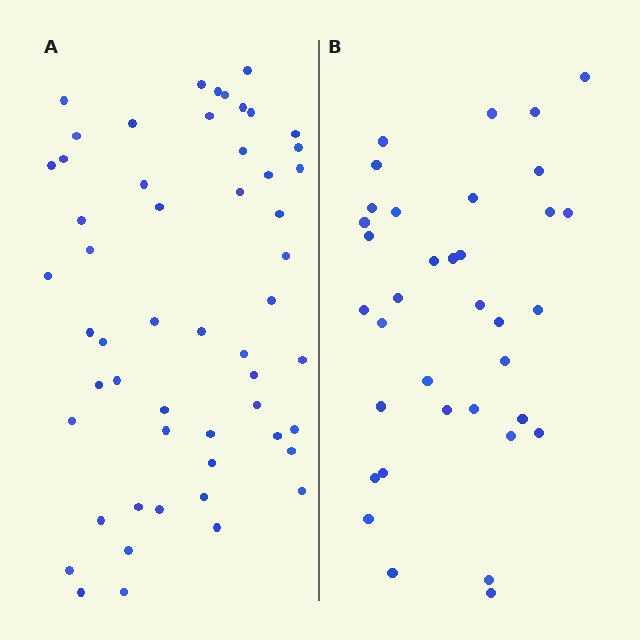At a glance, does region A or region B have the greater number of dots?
Region A (the left region) has more dots.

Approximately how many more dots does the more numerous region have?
Region A has approximately 20 more dots than region B.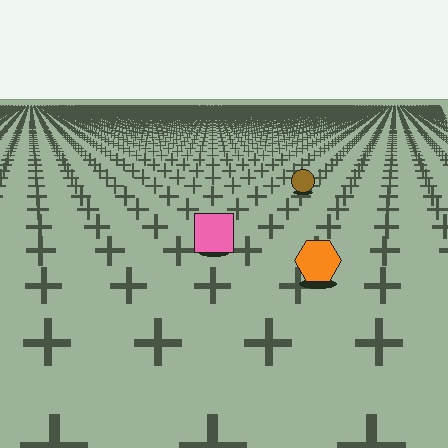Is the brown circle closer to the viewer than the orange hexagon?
No. The orange hexagon is closer — you can tell from the texture gradient: the ground texture is coarser near it.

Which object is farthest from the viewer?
The brown circle is farthest from the viewer. It appears smaller and the ground texture around it is denser.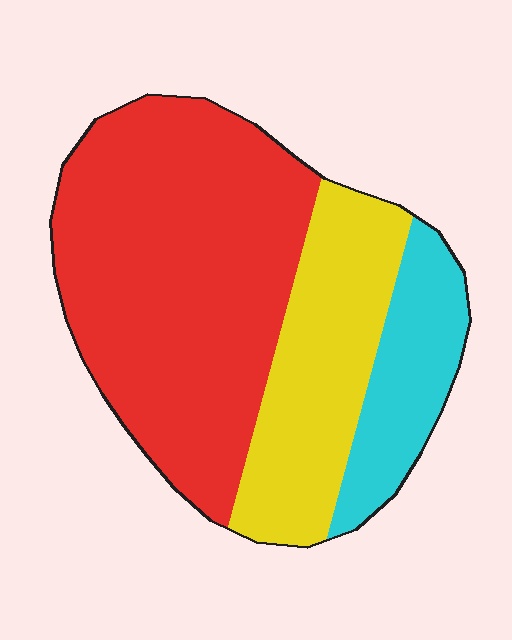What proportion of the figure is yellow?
Yellow covers 27% of the figure.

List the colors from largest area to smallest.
From largest to smallest: red, yellow, cyan.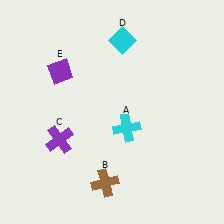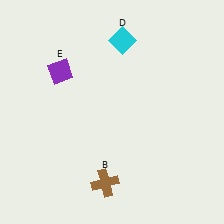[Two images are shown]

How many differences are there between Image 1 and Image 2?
There are 2 differences between the two images.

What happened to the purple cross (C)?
The purple cross (C) was removed in Image 2. It was in the bottom-left area of Image 1.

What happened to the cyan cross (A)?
The cyan cross (A) was removed in Image 2. It was in the bottom-right area of Image 1.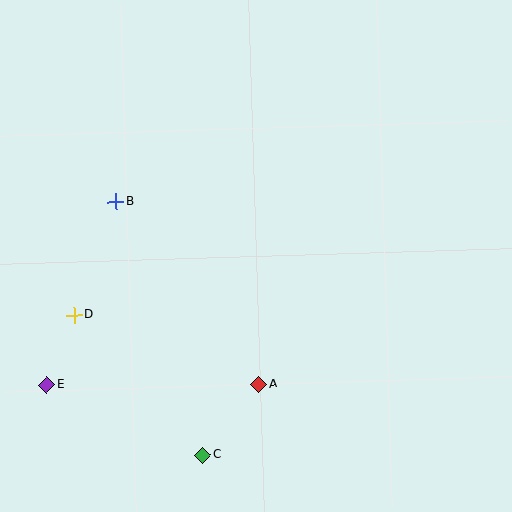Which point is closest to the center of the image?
Point A at (259, 384) is closest to the center.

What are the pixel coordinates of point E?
Point E is at (46, 385).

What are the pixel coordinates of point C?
Point C is at (203, 455).